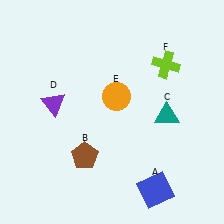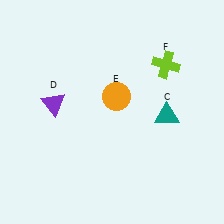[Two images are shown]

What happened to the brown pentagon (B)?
The brown pentagon (B) was removed in Image 2. It was in the bottom-left area of Image 1.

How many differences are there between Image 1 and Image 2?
There are 2 differences between the two images.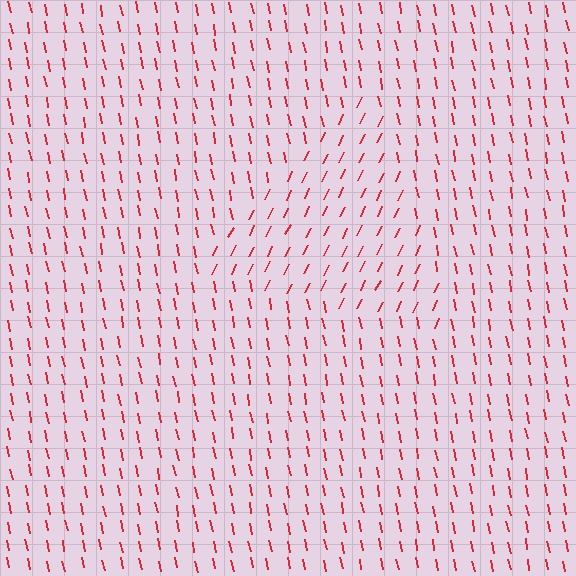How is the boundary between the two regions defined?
The boundary is defined purely by a change in line orientation (approximately 38 degrees difference). All lines are the same color and thickness.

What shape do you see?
I see a triangle.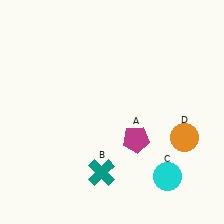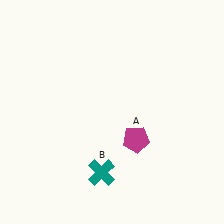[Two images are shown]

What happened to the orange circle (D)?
The orange circle (D) was removed in Image 2. It was in the bottom-right area of Image 1.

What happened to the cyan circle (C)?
The cyan circle (C) was removed in Image 2. It was in the bottom-right area of Image 1.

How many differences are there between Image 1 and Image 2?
There are 2 differences between the two images.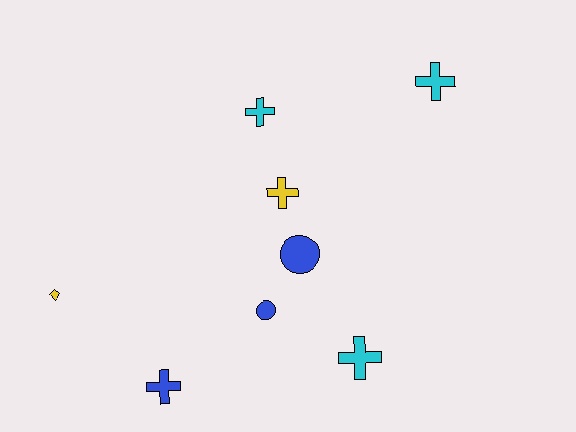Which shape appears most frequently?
Cross, with 5 objects.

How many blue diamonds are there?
There are no blue diamonds.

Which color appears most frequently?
Blue, with 3 objects.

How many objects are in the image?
There are 8 objects.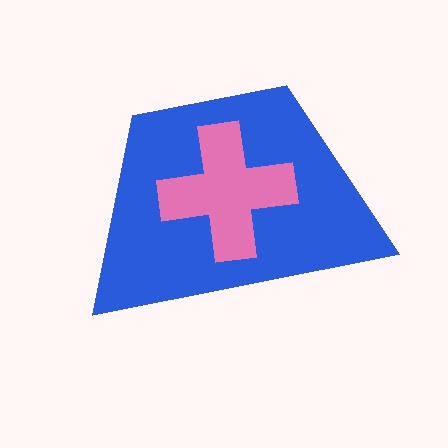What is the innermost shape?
The pink cross.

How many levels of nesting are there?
2.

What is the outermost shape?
The blue trapezoid.